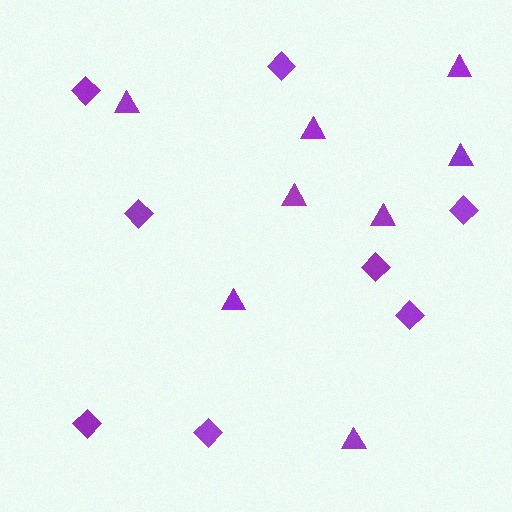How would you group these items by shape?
There are 2 groups: one group of triangles (8) and one group of diamonds (8).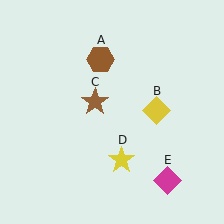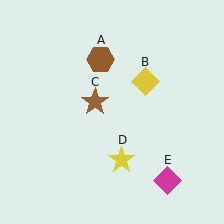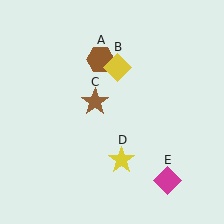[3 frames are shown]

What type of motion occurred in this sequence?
The yellow diamond (object B) rotated counterclockwise around the center of the scene.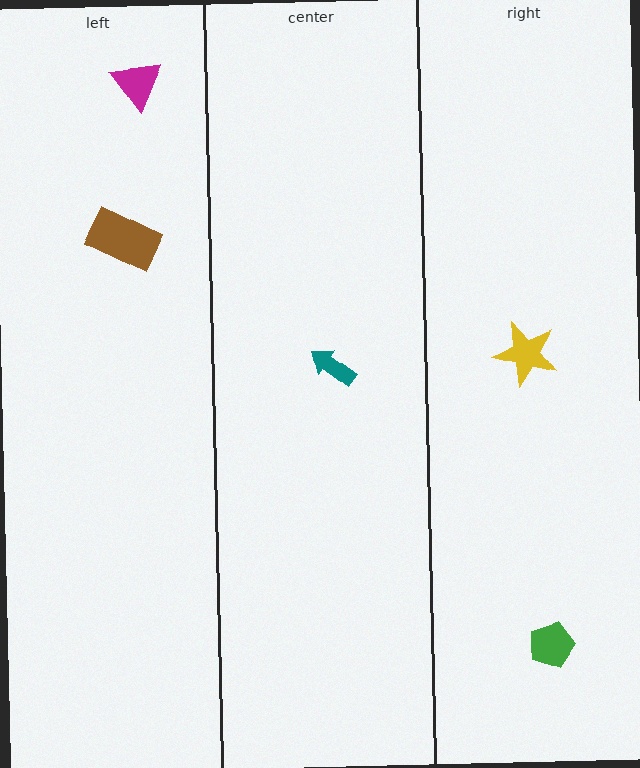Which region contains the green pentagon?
The right region.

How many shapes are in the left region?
2.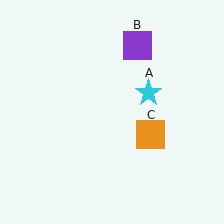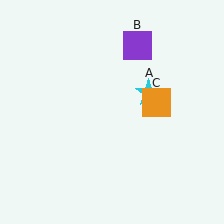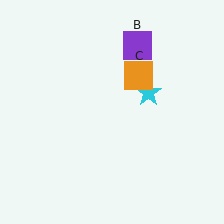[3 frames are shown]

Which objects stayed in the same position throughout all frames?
Cyan star (object A) and purple square (object B) remained stationary.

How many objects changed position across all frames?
1 object changed position: orange square (object C).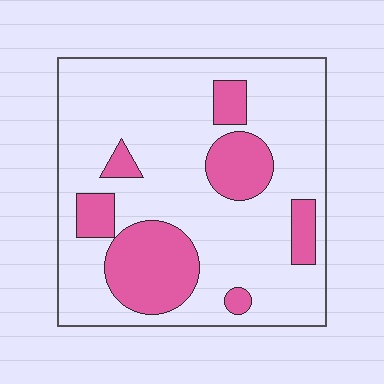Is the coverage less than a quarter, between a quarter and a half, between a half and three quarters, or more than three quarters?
Less than a quarter.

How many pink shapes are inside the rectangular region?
7.